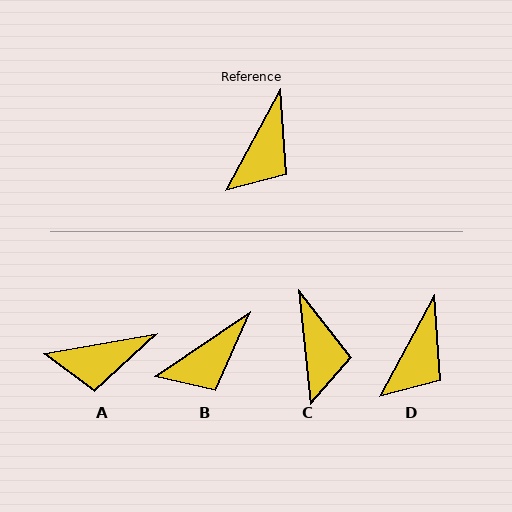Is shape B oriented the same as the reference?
No, it is off by about 28 degrees.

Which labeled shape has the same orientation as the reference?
D.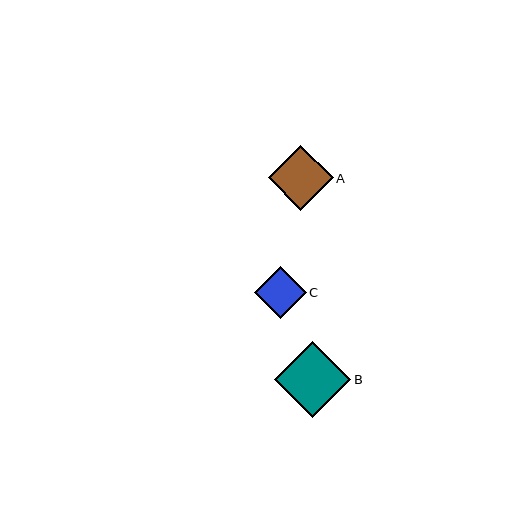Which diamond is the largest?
Diamond B is the largest with a size of approximately 76 pixels.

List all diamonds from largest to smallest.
From largest to smallest: B, A, C.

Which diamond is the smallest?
Diamond C is the smallest with a size of approximately 52 pixels.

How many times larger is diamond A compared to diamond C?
Diamond A is approximately 1.3 times the size of diamond C.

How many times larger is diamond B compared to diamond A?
Diamond B is approximately 1.2 times the size of diamond A.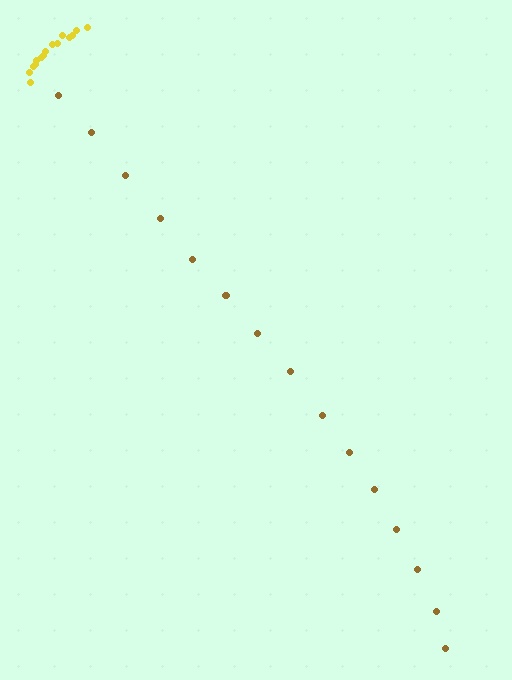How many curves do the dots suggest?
There are 2 distinct paths.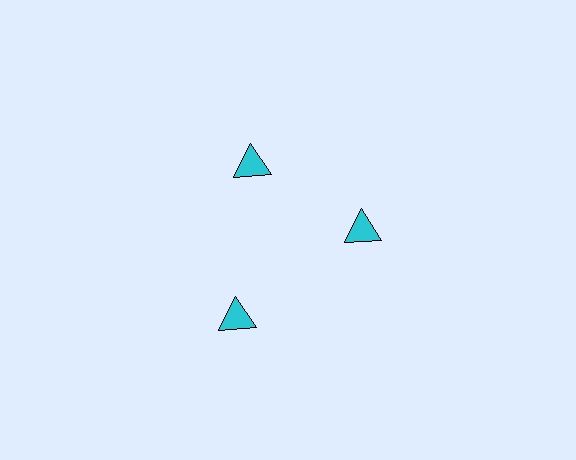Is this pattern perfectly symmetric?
No. The 3 cyan triangles are arranged in a ring, but one element near the 7 o'clock position is pushed outward from the center, breaking the 3-fold rotational symmetry.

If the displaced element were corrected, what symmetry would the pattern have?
It would have 3-fold rotational symmetry — the pattern would map onto itself every 120 degrees.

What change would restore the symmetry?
The symmetry would be restored by moving it inward, back onto the ring so that all 3 triangles sit at equal angles and equal distance from the center.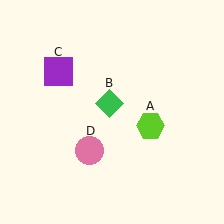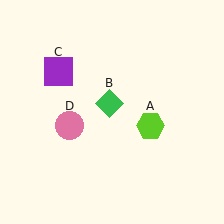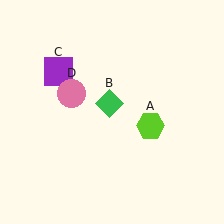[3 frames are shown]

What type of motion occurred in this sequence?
The pink circle (object D) rotated clockwise around the center of the scene.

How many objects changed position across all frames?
1 object changed position: pink circle (object D).